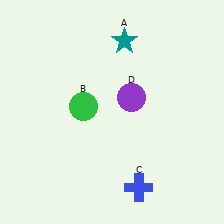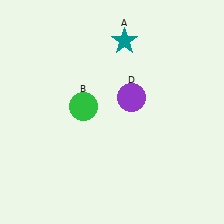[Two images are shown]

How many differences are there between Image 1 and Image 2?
There is 1 difference between the two images.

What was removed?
The blue cross (C) was removed in Image 2.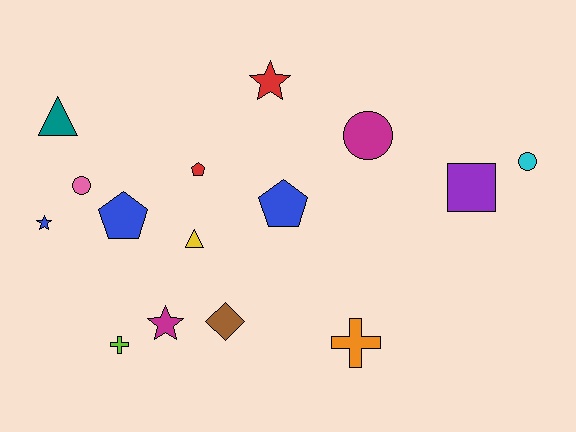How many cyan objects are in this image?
There is 1 cyan object.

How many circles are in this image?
There are 3 circles.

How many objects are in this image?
There are 15 objects.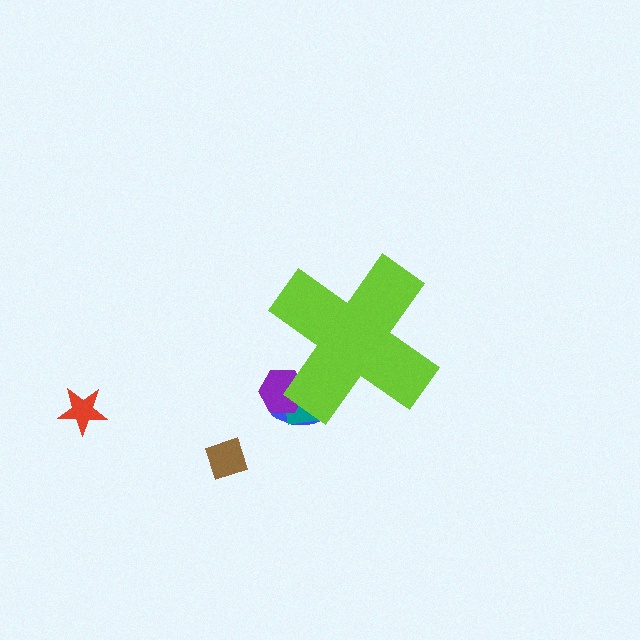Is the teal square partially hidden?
Yes, the teal square is partially hidden behind the lime cross.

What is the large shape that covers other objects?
A lime cross.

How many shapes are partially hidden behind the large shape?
3 shapes are partially hidden.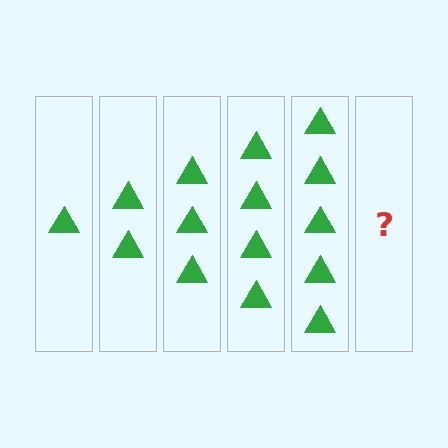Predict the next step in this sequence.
The next step is 6 triangles.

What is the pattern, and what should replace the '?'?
The pattern is that each step adds one more triangle. The '?' should be 6 triangles.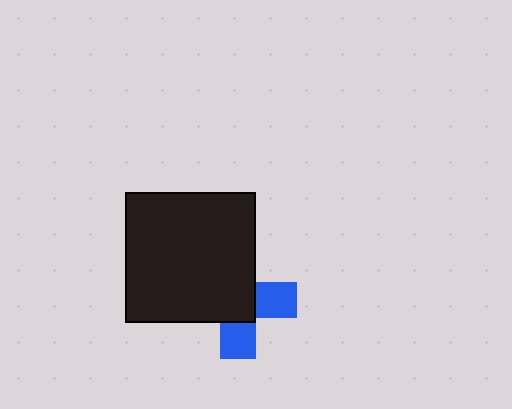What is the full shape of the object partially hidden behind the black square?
The partially hidden object is a blue cross.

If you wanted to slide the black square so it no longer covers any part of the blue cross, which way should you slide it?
Slide it toward the upper-left — that is the most direct way to separate the two shapes.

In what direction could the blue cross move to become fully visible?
The blue cross could move toward the lower-right. That would shift it out from behind the black square entirely.